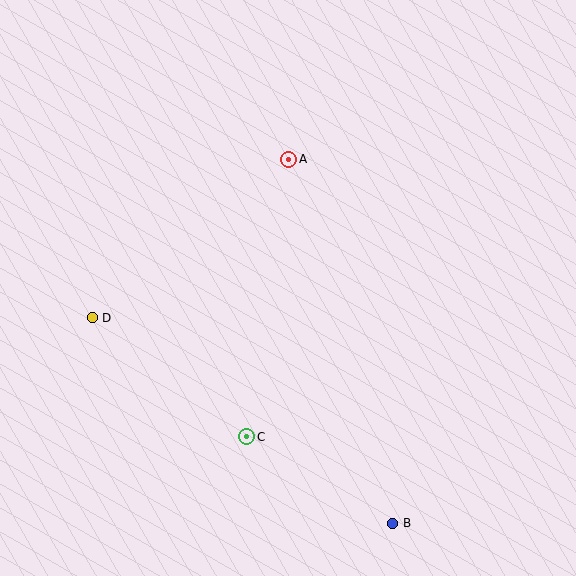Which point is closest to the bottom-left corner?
Point D is closest to the bottom-left corner.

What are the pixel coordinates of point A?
Point A is at (289, 159).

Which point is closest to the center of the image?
Point A at (289, 159) is closest to the center.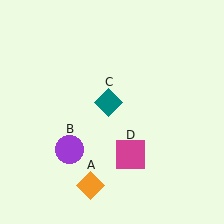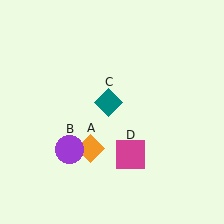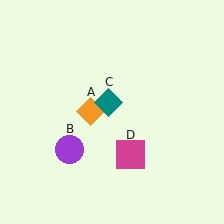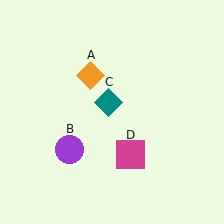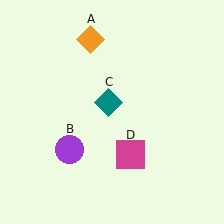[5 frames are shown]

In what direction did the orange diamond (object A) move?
The orange diamond (object A) moved up.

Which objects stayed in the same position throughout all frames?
Purple circle (object B) and teal diamond (object C) and magenta square (object D) remained stationary.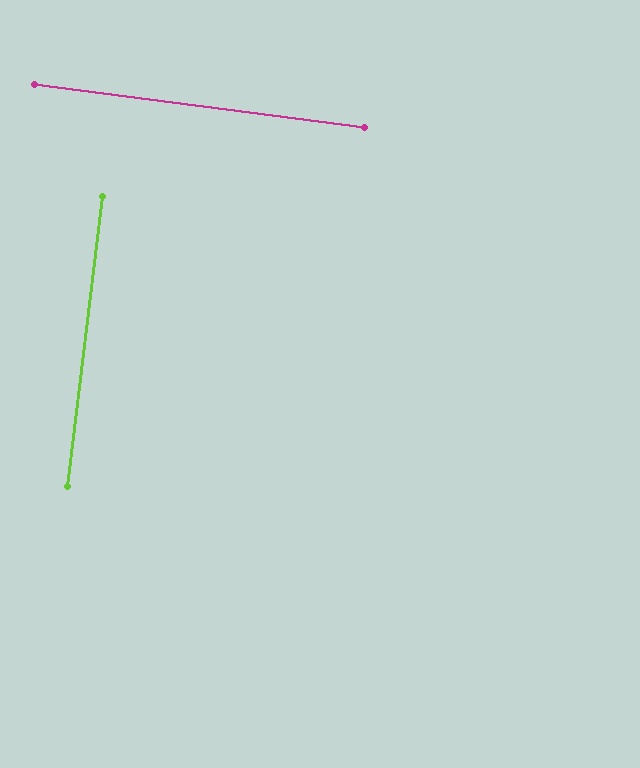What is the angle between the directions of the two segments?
Approximately 89 degrees.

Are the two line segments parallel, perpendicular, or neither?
Perpendicular — they meet at approximately 89°.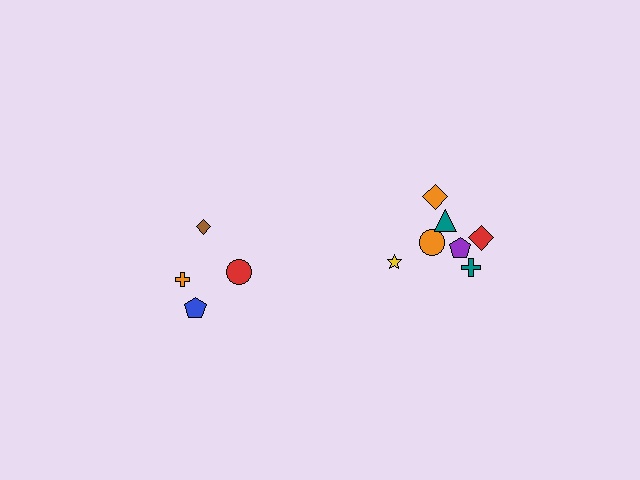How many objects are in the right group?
There are 7 objects.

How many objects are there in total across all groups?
There are 11 objects.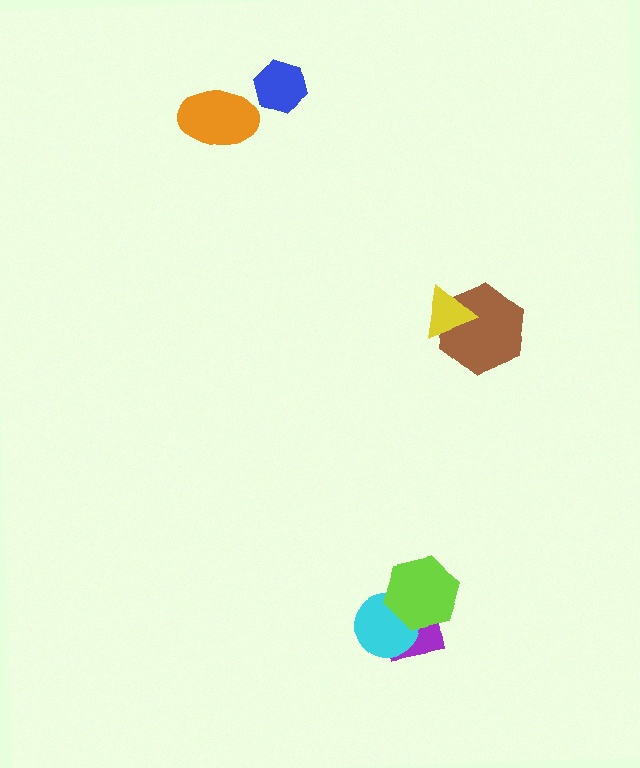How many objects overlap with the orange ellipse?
0 objects overlap with the orange ellipse.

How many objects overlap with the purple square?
2 objects overlap with the purple square.